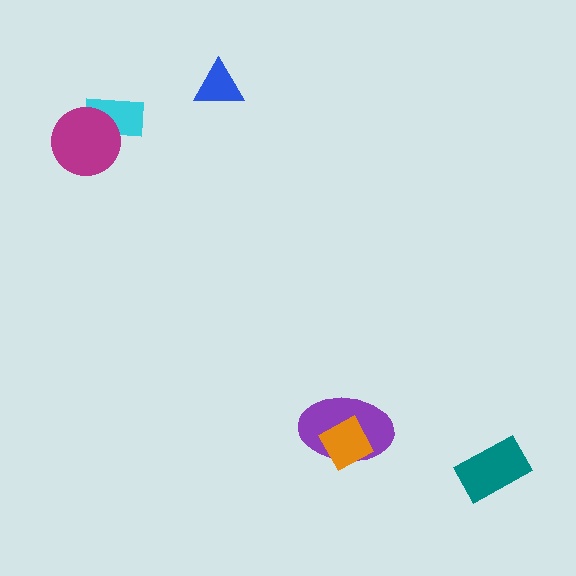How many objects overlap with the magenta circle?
1 object overlaps with the magenta circle.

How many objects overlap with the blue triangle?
0 objects overlap with the blue triangle.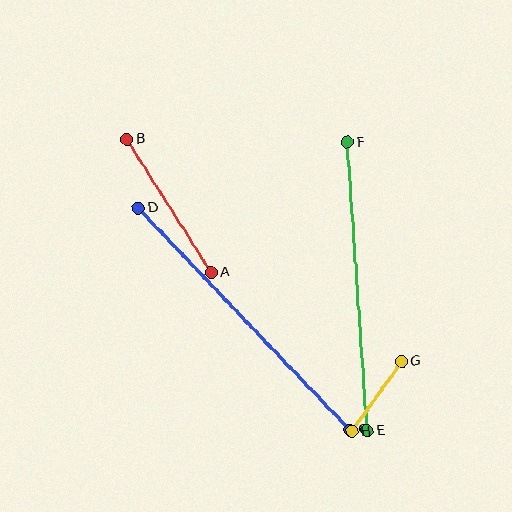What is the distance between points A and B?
The distance is approximately 157 pixels.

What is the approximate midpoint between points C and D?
The midpoint is at approximately (244, 319) pixels.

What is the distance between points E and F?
The distance is approximately 289 pixels.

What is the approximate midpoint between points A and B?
The midpoint is at approximately (169, 206) pixels.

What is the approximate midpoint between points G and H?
The midpoint is at approximately (377, 396) pixels.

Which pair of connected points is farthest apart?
Points C and D are farthest apart.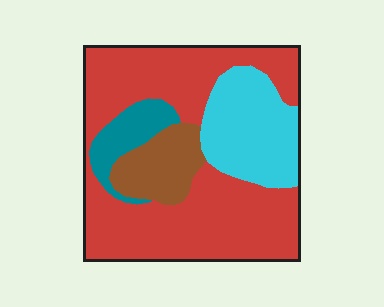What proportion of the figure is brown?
Brown covers around 10% of the figure.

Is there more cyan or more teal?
Cyan.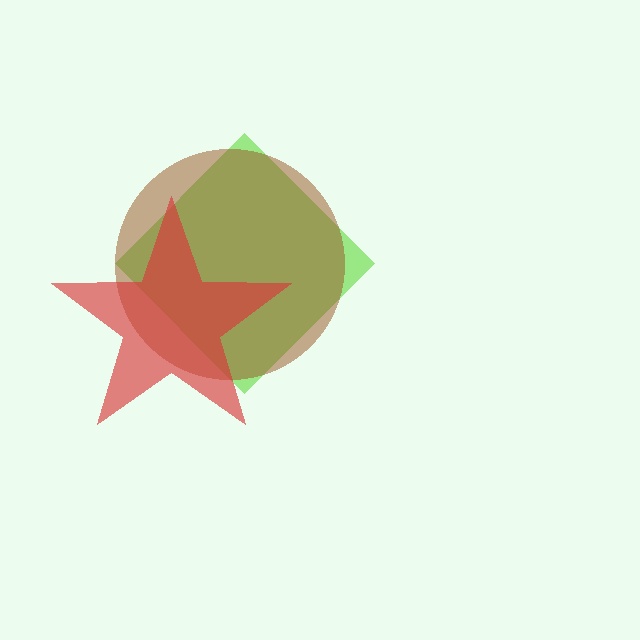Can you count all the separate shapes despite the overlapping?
Yes, there are 3 separate shapes.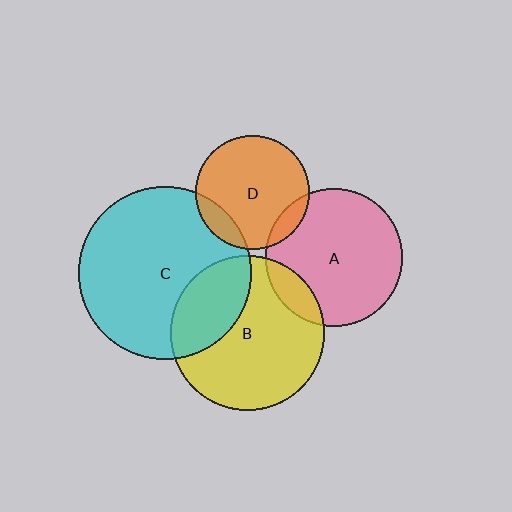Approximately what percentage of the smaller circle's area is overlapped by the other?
Approximately 15%.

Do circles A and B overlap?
Yes.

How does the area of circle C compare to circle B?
Approximately 1.3 times.